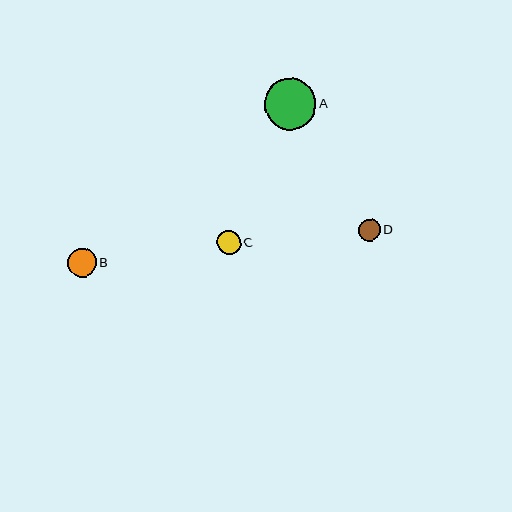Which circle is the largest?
Circle A is the largest with a size of approximately 51 pixels.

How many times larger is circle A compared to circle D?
Circle A is approximately 2.4 times the size of circle D.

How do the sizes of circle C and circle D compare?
Circle C and circle D are approximately the same size.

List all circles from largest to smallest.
From largest to smallest: A, B, C, D.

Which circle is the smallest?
Circle D is the smallest with a size of approximately 22 pixels.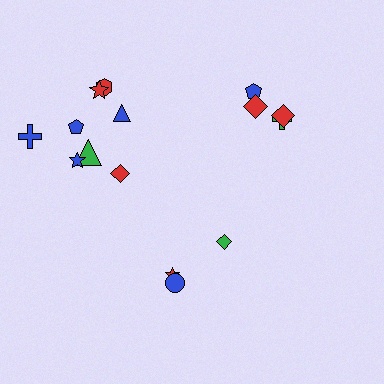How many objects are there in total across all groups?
There are 15 objects.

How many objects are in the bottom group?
There are 3 objects.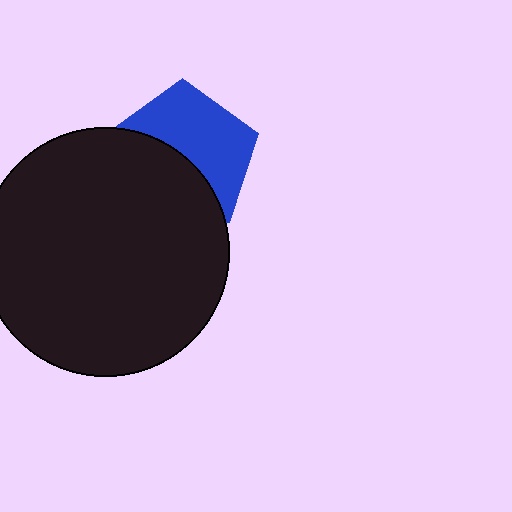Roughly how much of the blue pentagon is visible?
About half of it is visible (roughly 53%).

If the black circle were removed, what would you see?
You would see the complete blue pentagon.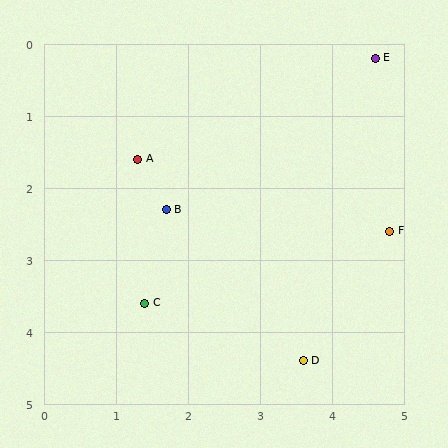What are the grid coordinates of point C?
Point C is at approximately (1.4, 3.6).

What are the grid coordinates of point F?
Point F is at approximately (4.8, 2.6).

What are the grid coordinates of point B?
Point B is at approximately (1.7, 2.3).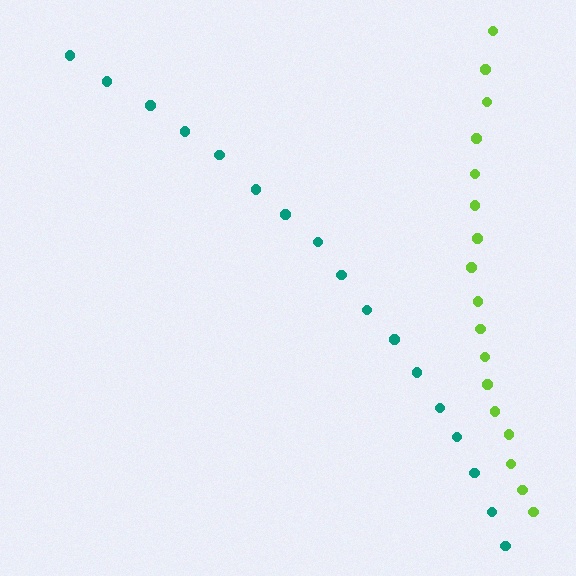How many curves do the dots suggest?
There are 2 distinct paths.